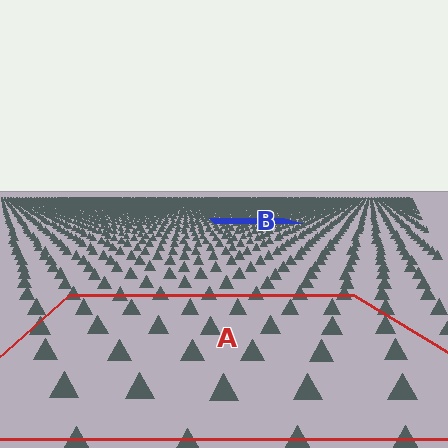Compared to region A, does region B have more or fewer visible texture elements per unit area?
Region B has more texture elements per unit area — they are packed more densely because it is farther away.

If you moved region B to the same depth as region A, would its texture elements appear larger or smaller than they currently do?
They would appear larger. At a closer depth, the same texture elements are projected at a bigger on-screen size.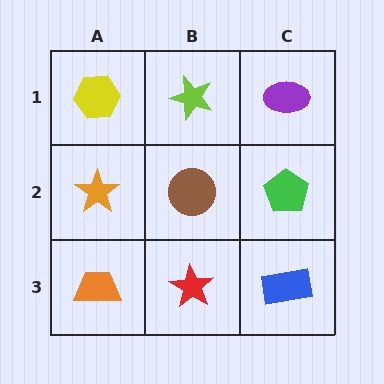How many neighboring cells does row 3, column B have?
3.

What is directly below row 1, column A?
An orange star.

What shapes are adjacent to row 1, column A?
An orange star (row 2, column A), a lime star (row 1, column B).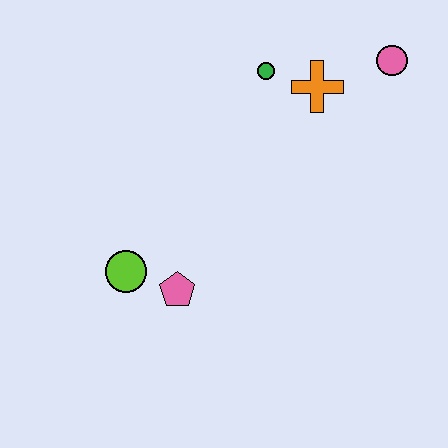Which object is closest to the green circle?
The orange cross is closest to the green circle.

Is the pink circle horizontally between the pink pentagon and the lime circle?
No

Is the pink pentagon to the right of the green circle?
No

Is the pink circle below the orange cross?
No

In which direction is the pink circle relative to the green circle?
The pink circle is to the right of the green circle.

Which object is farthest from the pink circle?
The lime circle is farthest from the pink circle.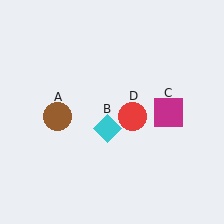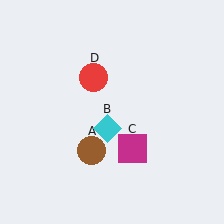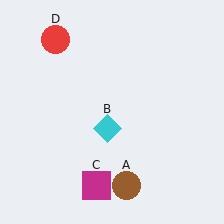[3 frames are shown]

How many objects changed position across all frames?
3 objects changed position: brown circle (object A), magenta square (object C), red circle (object D).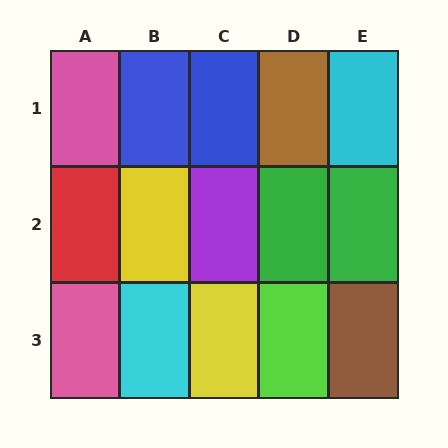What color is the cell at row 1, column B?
Blue.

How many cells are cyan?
2 cells are cyan.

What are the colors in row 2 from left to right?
Red, yellow, purple, green, green.